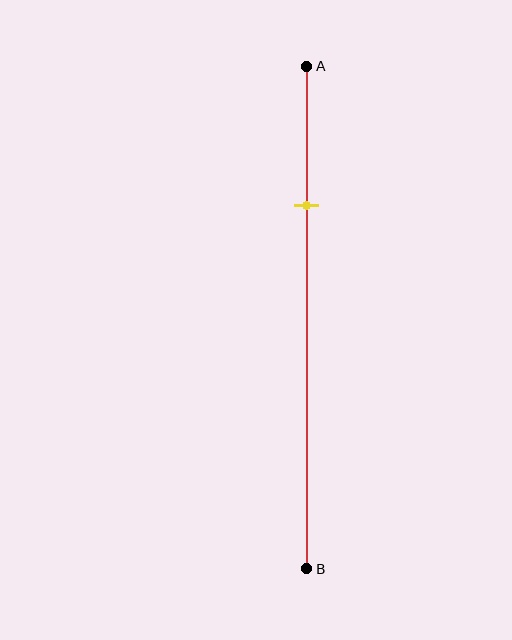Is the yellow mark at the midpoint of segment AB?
No, the mark is at about 30% from A, not at the 50% midpoint.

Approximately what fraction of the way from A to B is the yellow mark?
The yellow mark is approximately 30% of the way from A to B.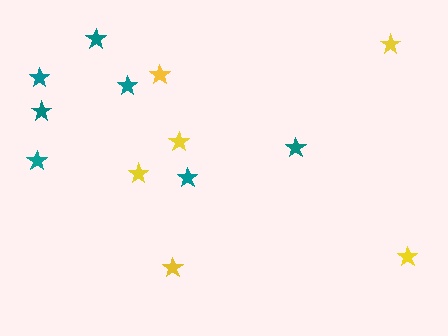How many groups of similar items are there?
There are 2 groups: one group of teal stars (7) and one group of yellow stars (6).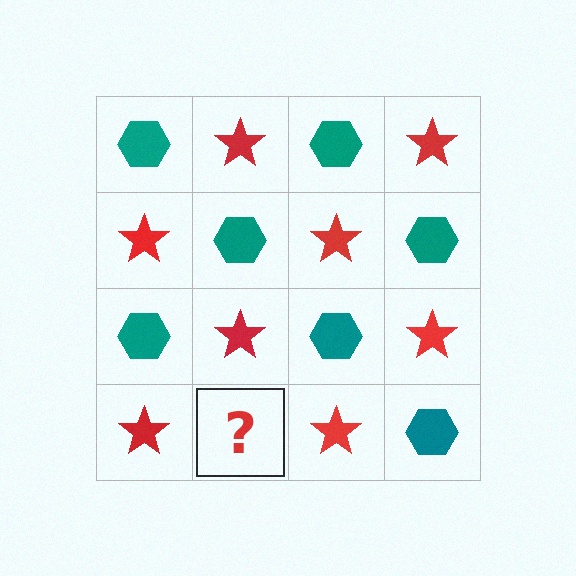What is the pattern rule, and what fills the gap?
The rule is that it alternates teal hexagon and red star in a checkerboard pattern. The gap should be filled with a teal hexagon.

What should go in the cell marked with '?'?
The missing cell should contain a teal hexagon.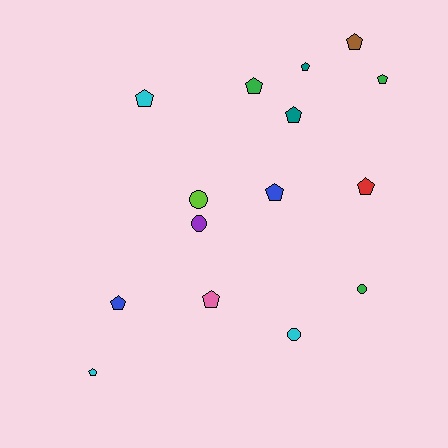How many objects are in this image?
There are 15 objects.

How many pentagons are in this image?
There are 11 pentagons.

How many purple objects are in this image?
There is 1 purple object.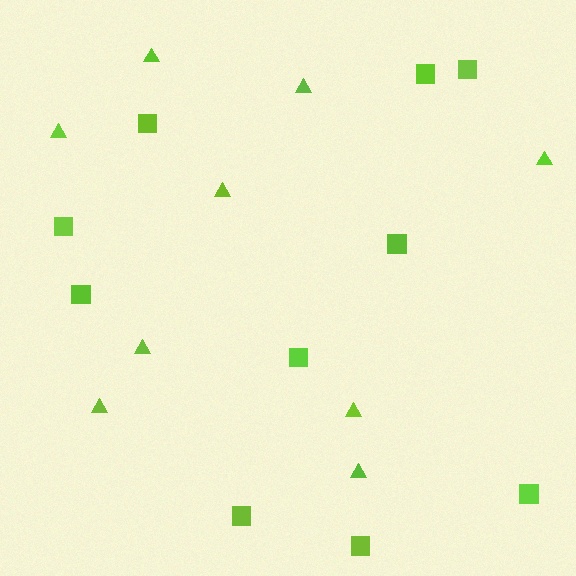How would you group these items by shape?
There are 2 groups: one group of squares (10) and one group of triangles (9).